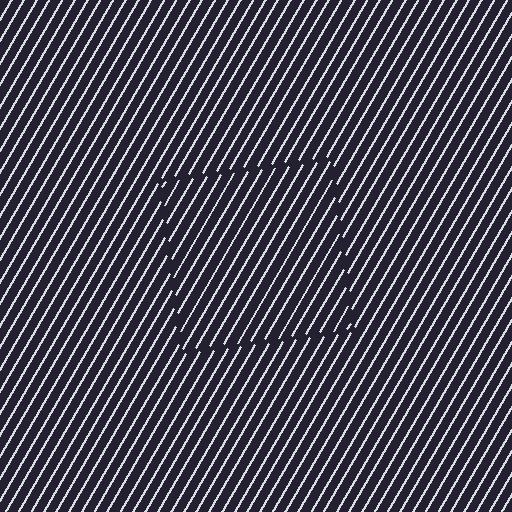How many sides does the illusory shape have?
4 sides — the line-ends trace a square.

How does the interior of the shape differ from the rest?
The interior of the shape contains the same grating, shifted by half a period — the contour is defined by the phase discontinuity where line-ends from the inner and outer gratings abut.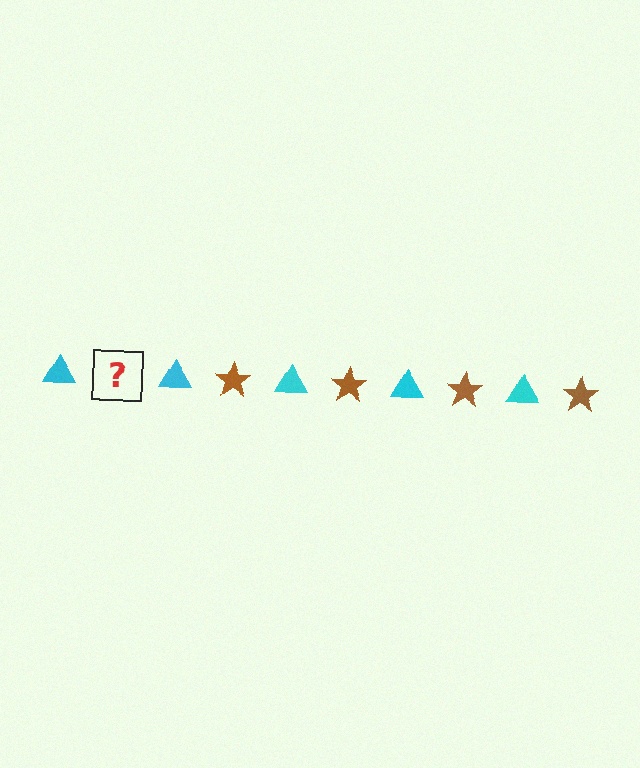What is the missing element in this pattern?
The missing element is a brown star.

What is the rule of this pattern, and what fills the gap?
The rule is that the pattern alternates between cyan triangle and brown star. The gap should be filled with a brown star.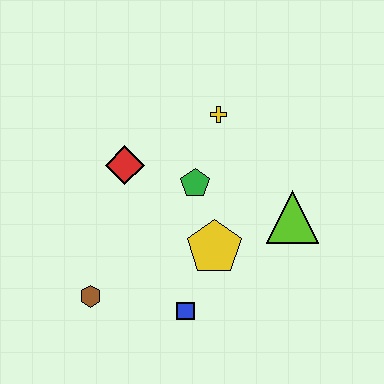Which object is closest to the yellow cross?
The green pentagon is closest to the yellow cross.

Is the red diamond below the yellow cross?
Yes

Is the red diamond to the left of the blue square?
Yes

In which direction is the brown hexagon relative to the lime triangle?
The brown hexagon is to the left of the lime triangle.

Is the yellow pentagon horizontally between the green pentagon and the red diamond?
No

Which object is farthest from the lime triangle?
The brown hexagon is farthest from the lime triangle.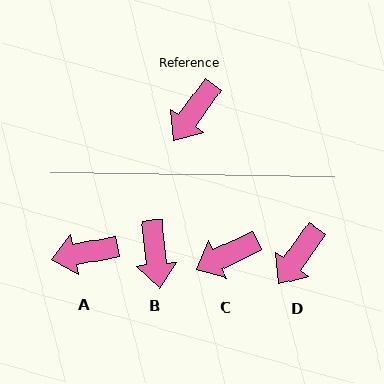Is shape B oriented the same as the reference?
No, it is off by about 42 degrees.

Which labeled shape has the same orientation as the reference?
D.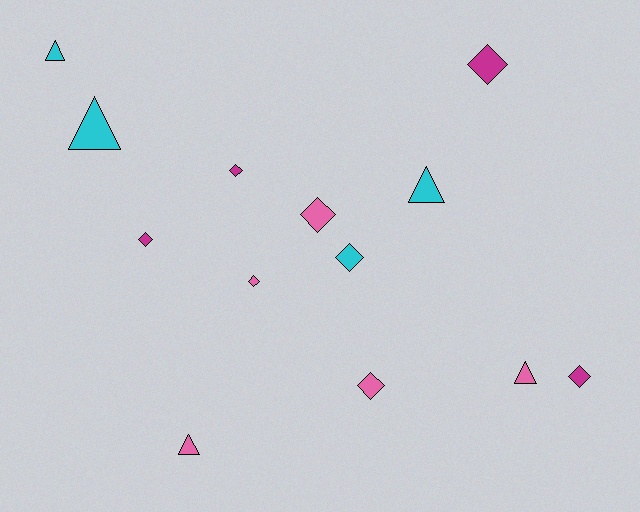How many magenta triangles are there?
There are no magenta triangles.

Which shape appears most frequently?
Diamond, with 8 objects.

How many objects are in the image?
There are 13 objects.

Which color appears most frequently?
Pink, with 5 objects.